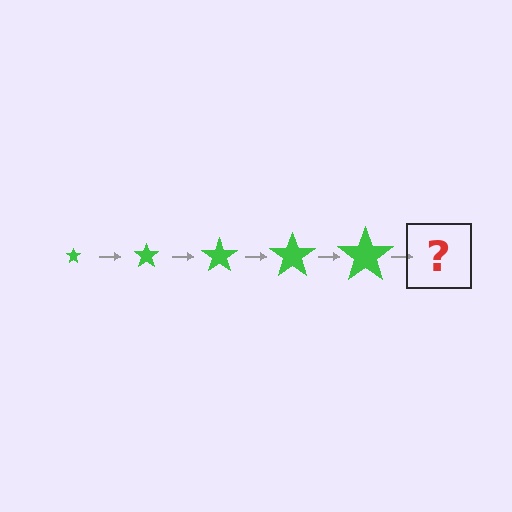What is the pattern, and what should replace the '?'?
The pattern is that the star gets progressively larger each step. The '?' should be a green star, larger than the previous one.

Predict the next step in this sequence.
The next step is a green star, larger than the previous one.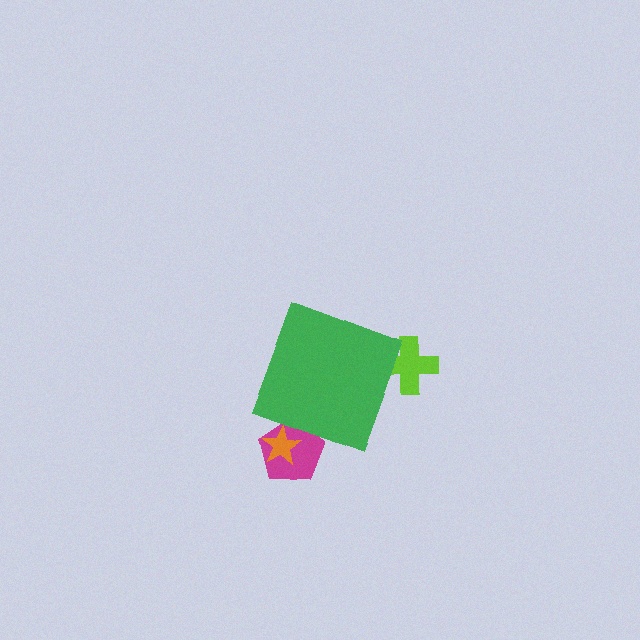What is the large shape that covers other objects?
A green diamond.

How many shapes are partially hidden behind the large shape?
3 shapes are partially hidden.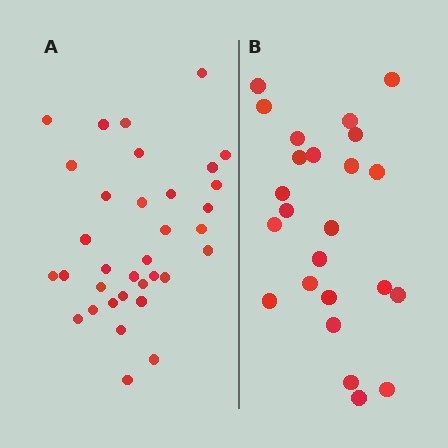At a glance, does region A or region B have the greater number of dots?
Region A (the left region) has more dots.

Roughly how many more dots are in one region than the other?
Region A has roughly 10 or so more dots than region B.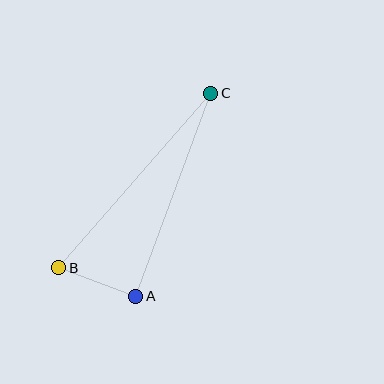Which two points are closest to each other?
Points A and B are closest to each other.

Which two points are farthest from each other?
Points B and C are farthest from each other.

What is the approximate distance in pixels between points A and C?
The distance between A and C is approximately 216 pixels.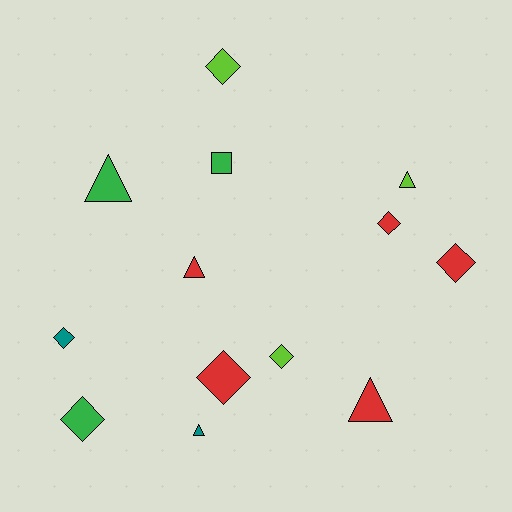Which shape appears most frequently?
Diamond, with 7 objects.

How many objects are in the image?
There are 13 objects.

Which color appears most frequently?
Red, with 5 objects.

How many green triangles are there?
There is 1 green triangle.